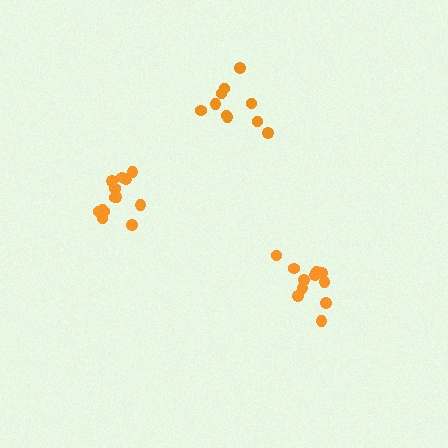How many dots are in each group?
Group 1: 11 dots, Group 2: 10 dots, Group 3: 13 dots (34 total).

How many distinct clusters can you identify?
There are 3 distinct clusters.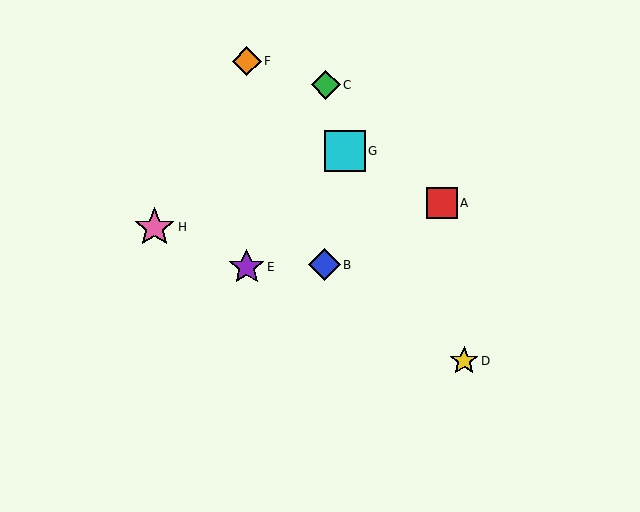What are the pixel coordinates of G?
Object G is at (345, 151).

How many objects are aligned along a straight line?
3 objects (D, E, H) are aligned along a straight line.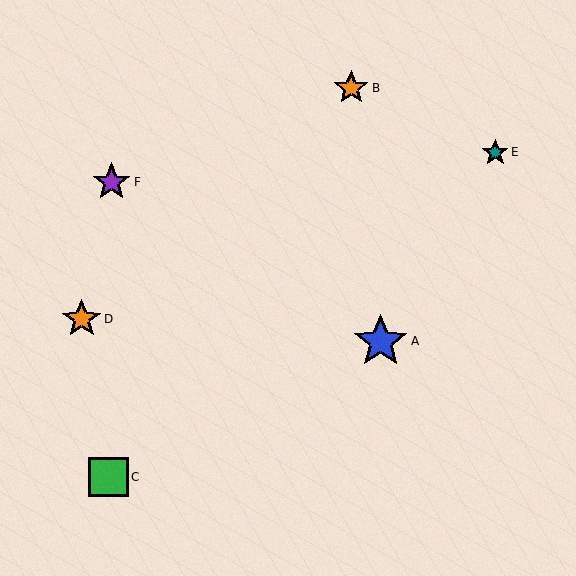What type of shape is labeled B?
Shape B is an orange star.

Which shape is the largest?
The blue star (labeled A) is the largest.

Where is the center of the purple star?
The center of the purple star is at (112, 182).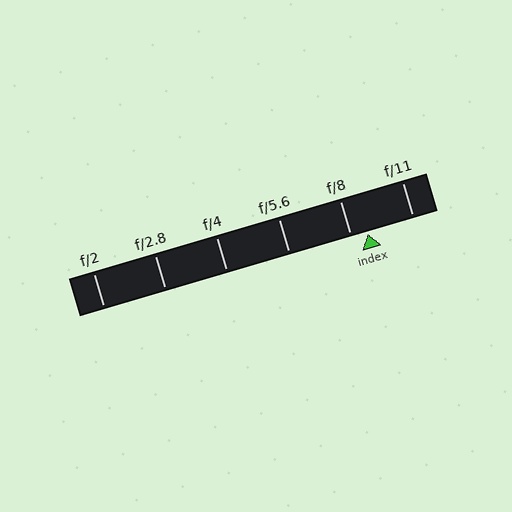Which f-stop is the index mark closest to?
The index mark is closest to f/8.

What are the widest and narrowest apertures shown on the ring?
The widest aperture shown is f/2 and the narrowest is f/11.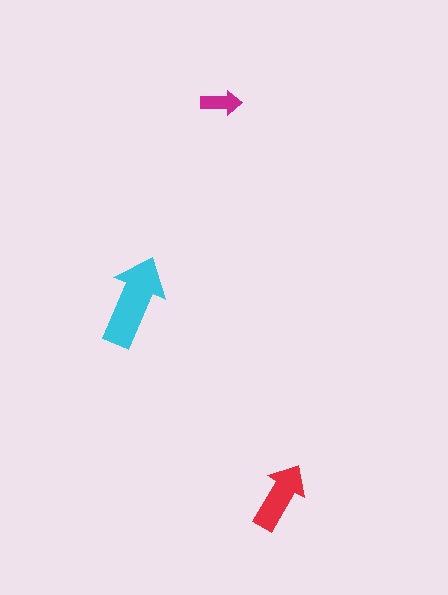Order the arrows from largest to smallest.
the cyan one, the red one, the magenta one.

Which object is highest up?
The magenta arrow is topmost.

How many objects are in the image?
There are 3 objects in the image.